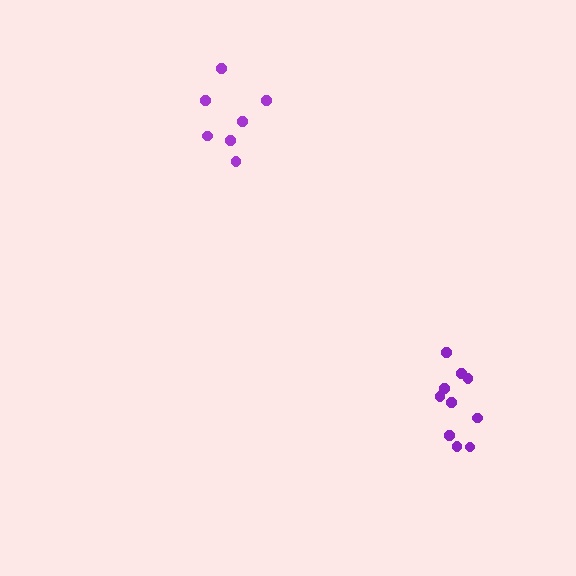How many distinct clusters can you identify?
There are 2 distinct clusters.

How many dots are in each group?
Group 1: 7 dots, Group 2: 10 dots (17 total).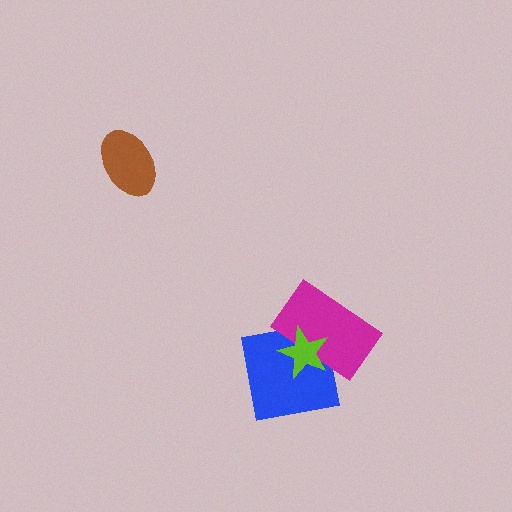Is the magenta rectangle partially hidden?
Yes, it is partially covered by another shape.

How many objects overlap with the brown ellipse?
0 objects overlap with the brown ellipse.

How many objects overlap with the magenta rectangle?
2 objects overlap with the magenta rectangle.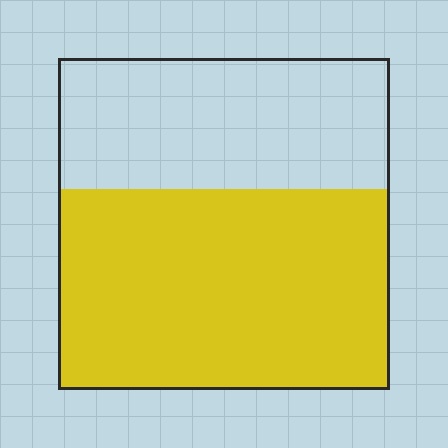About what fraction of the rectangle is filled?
About three fifths (3/5).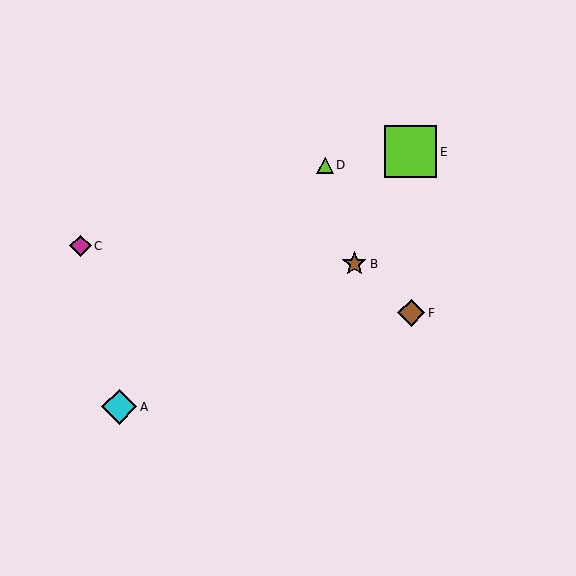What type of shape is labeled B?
Shape B is a brown star.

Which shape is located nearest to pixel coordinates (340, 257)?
The brown star (labeled B) at (354, 264) is nearest to that location.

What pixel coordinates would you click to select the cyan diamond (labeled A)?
Click at (119, 407) to select the cyan diamond A.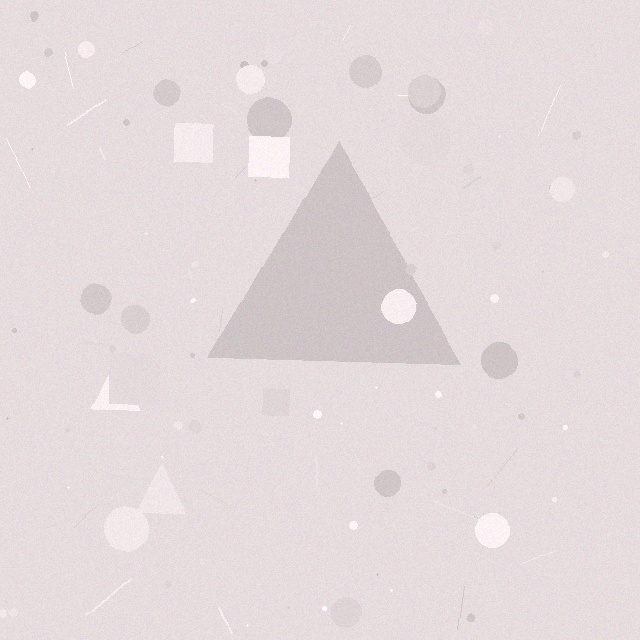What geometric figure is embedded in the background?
A triangle is embedded in the background.